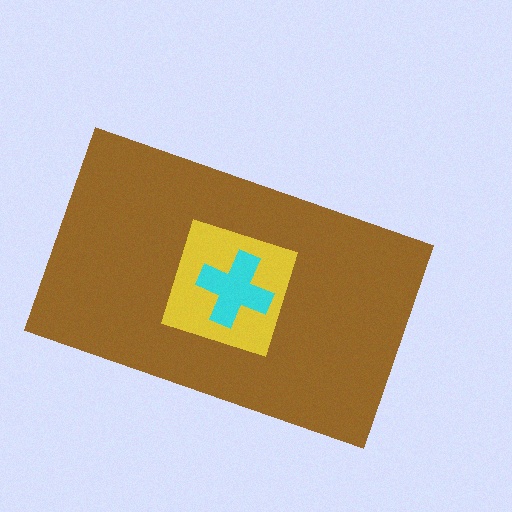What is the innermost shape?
The cyan cross.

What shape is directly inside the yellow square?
The cyan cross.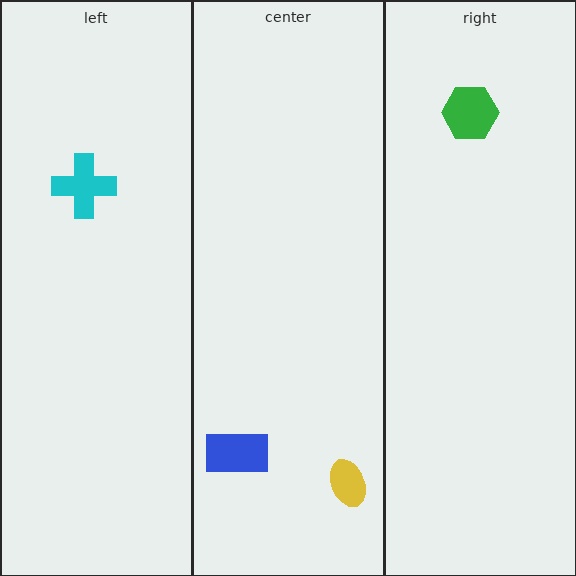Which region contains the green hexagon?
The right region.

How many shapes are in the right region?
1.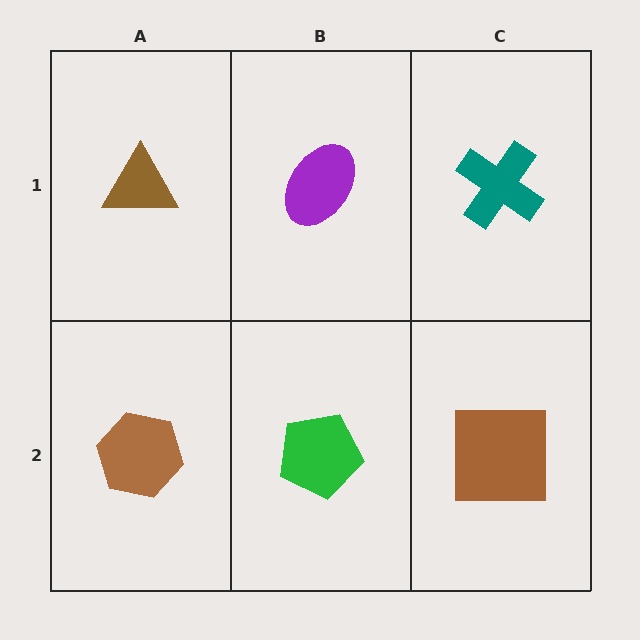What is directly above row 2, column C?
A teal cross.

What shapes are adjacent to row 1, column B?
A green pentagon (row 2, column B), a brown triangle (row 1, column A), a teal cross (row 1, column C).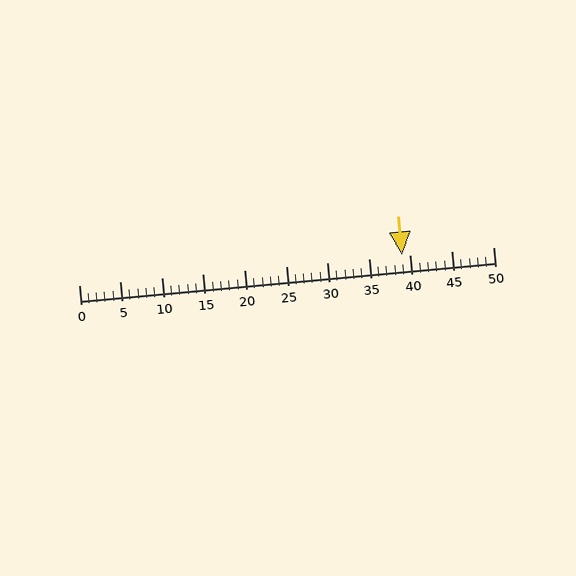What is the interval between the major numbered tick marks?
The major tick marks are spaced 5 units apart.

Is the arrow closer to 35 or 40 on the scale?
The arrow is closer to 40.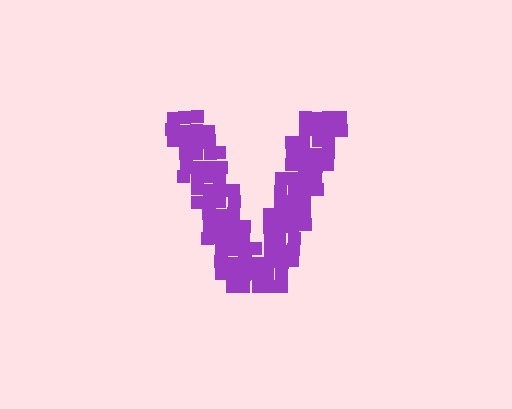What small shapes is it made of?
It is made of small squares.